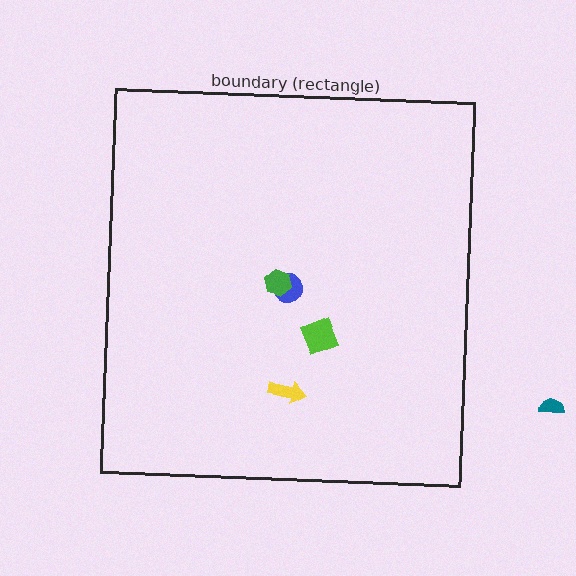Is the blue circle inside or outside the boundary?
Inside.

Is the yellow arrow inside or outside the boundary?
Inside.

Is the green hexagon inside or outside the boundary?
Inside.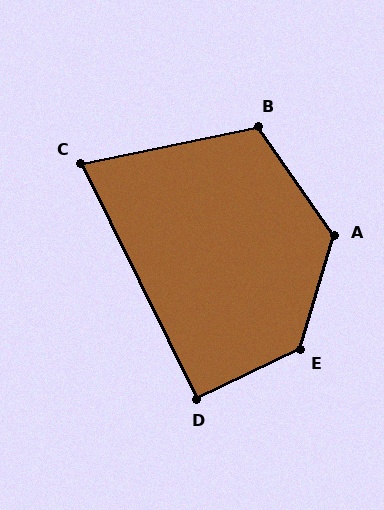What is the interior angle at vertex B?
Approximately 113 degrees (obtuse).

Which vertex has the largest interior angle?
E, at approximately 132 degrees.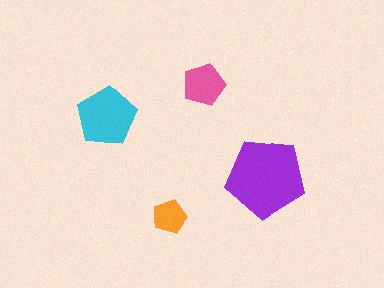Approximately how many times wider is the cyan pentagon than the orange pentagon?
About 1.5 times wider.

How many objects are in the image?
There are 4 objects in the image.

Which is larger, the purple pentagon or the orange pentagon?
The purple one.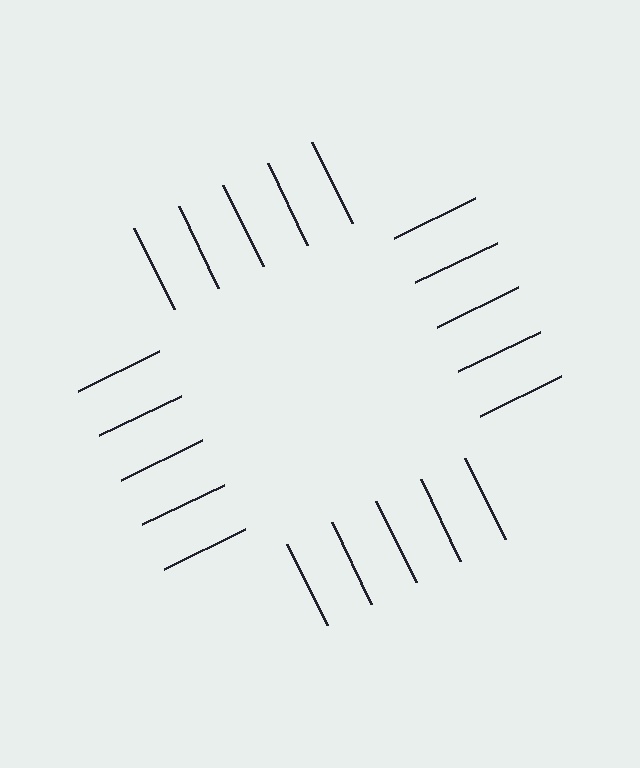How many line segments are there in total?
20 — 5 along each of the 4 edges.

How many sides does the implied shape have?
4 sides — the line-ends trace a square.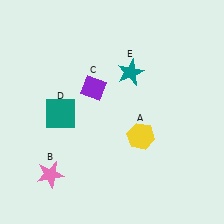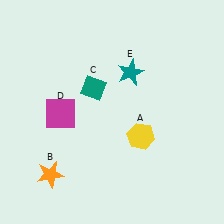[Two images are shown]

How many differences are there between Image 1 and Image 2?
There are 3 differences between the two images.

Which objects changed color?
B changed from pink to orange. C changed from purple to teal. D changed from teal to magenta.